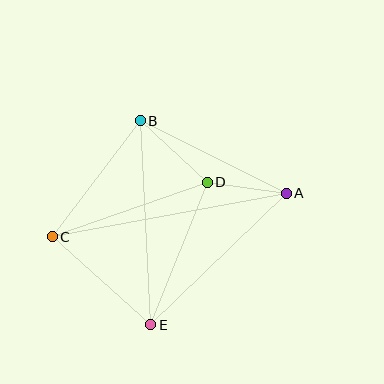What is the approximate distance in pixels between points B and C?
The distance between B and C is approximately 145 pixels.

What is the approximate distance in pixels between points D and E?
The distance between D and E is approximately 154 pixels.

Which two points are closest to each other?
Points A and D are closest to each other.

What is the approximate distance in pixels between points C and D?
The distance between C and D is approximately 164 pixels.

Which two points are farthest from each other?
Points A and C are farthest from each other.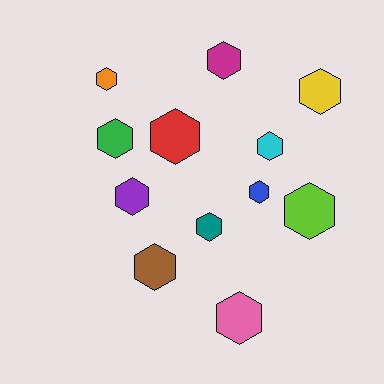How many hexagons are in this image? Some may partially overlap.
There are 12 hexagons.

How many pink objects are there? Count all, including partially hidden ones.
There is 1 pink object.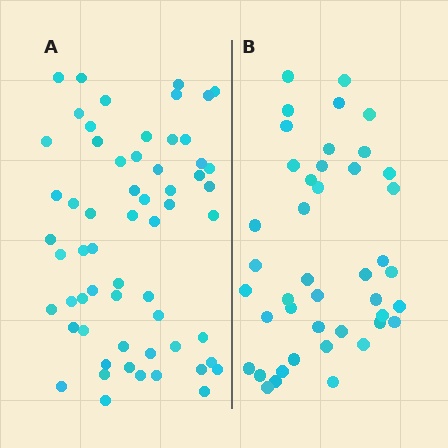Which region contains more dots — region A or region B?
Region A (the left region) has more dots.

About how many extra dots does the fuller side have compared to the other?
Region A has approximately 15 more dots than region B.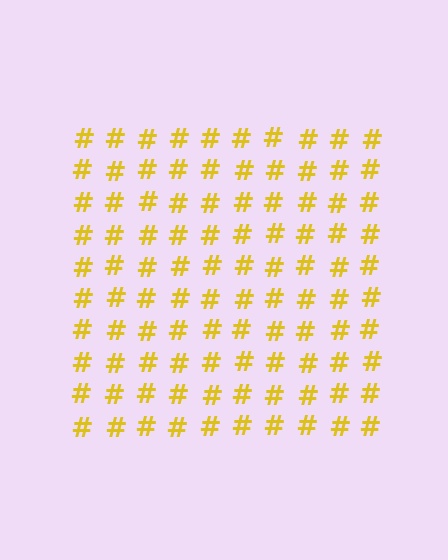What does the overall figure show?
The overall figure shows a square.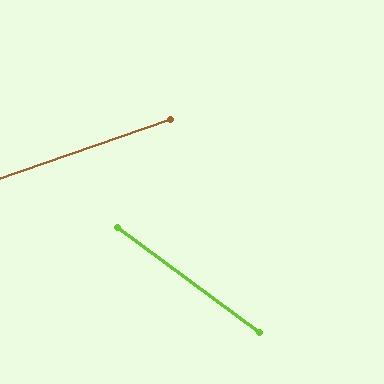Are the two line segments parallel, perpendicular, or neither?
Neither parallel nor perpendicular — they differ by about 56°.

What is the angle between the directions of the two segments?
Approximately 56 degrees.